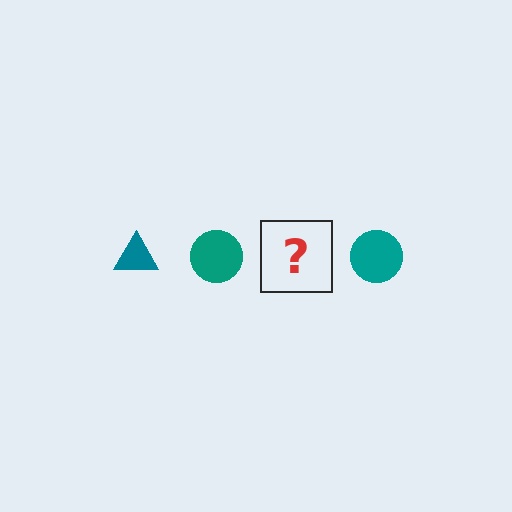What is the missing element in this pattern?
The missing element is a teal triangle.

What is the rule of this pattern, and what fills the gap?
The rule is that the pattern cycles through triangle, circle shapes in teal. The gap should be filled with a teal triangle.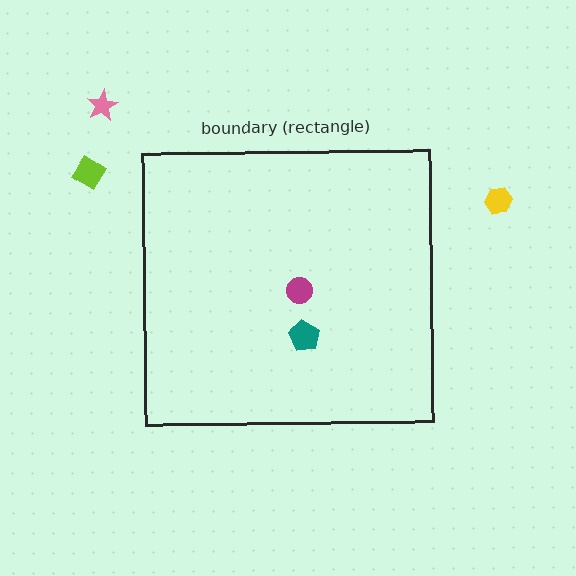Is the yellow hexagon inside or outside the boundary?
Outside.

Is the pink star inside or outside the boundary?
Outside.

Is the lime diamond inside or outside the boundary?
Outside.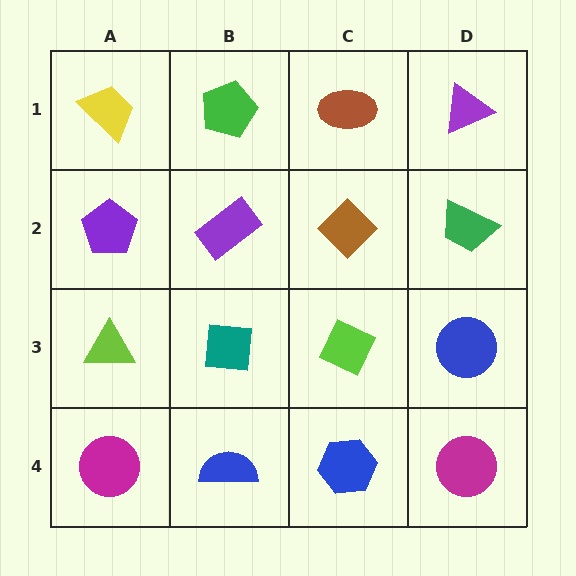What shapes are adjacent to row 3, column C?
A brown diamond (row 2, column C), a blue hexagon (row 4, column C), a teal square (row 3, column B), a blue circle (row 3, column D).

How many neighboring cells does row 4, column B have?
3.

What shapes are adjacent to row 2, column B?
A green pentagon (row 1, column B), a teal square (row 3, column B), a purple pentagon (row 2, column A), a brown diamond (row 2, column C).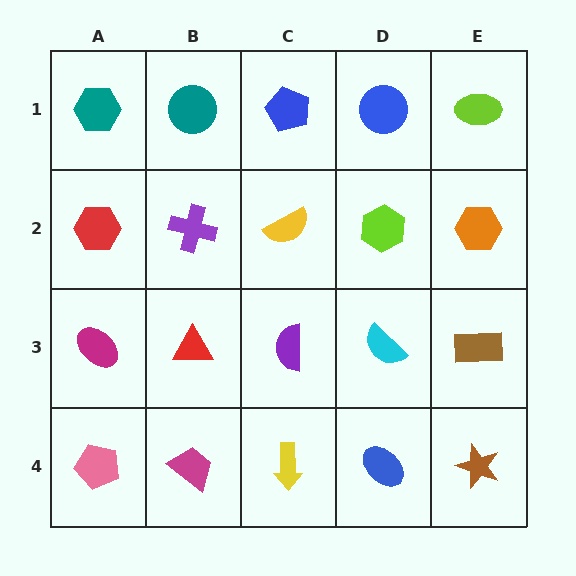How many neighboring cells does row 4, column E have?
2.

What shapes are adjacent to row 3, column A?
A red hexagon (row 2, column A), a pink pentagon (row 4, column A), a red triangle (row 3, column B).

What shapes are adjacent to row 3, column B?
A purple cross (row 2, column B), a magenta trapezoid (row 4, column B), a magenta ellipse (row 3, column A), a purple semicircle (row 3, column C).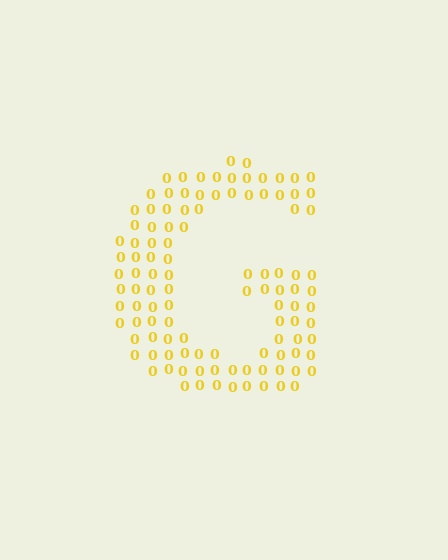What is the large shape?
The large shape is the letter G.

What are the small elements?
The small elements are digit 0's.